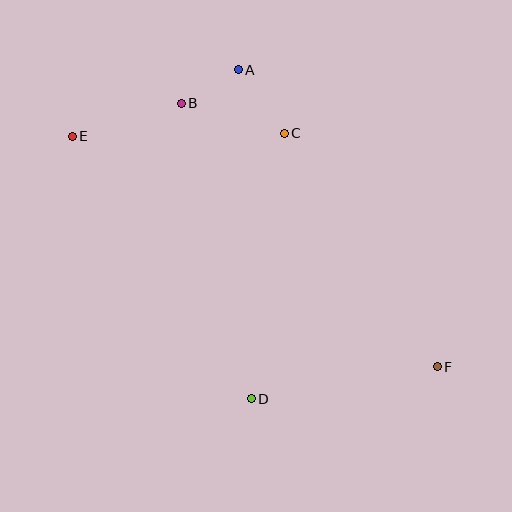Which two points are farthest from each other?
Points E and F are farthest from each other.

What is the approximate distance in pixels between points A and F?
The distance between A and F is approximately 358 pixels.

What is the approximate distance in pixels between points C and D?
The distance between C and D is approximately 267 pixels.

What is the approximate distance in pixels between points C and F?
The distance between C and F is approximately 279 pixels.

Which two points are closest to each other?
Points A and B are closest to each other.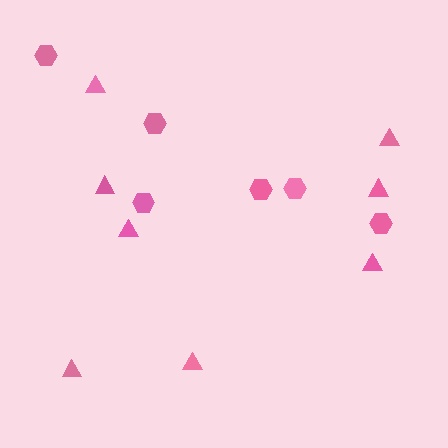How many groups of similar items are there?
There are 2 groups: one group of hexagons (6) and one group of triangles (8).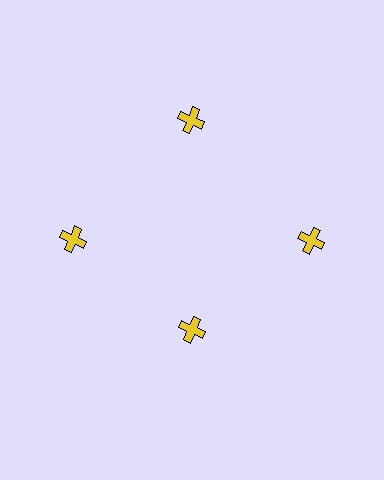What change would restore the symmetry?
The symmetry would be restored by moving it outward, back onto the ring so that all 4 crosses sit at equal angles and equal distance from the center.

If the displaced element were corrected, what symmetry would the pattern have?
It would have 4-fold rotational symmetry — the pattern would map onto itself every 90 degrees.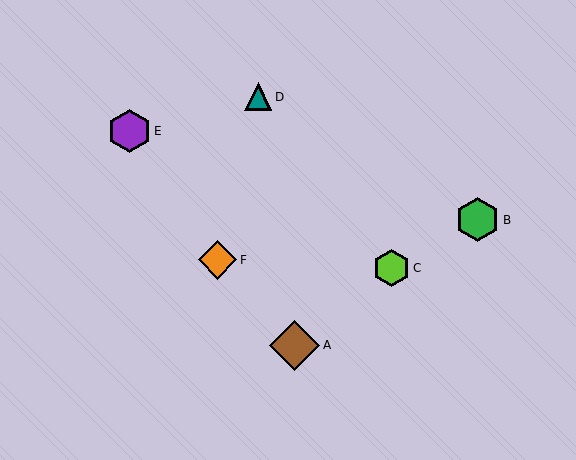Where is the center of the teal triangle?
The center of the teal triangle is at (258, 97).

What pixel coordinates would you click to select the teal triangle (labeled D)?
Click at (258, 97) to select the teal triangle D.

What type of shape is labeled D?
Shape D is a teal triangle.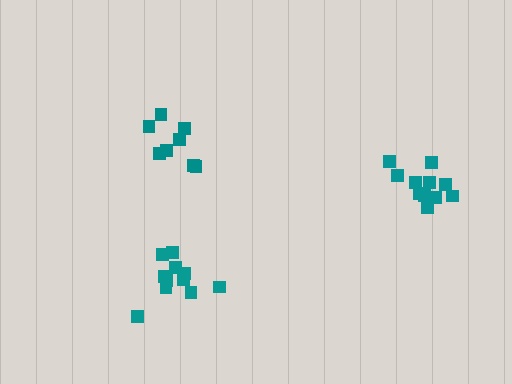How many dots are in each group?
Group 1: 11 dots, Group 2: 8 dots, Group 3: 11 dots (30 total).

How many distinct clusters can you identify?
There are 3 distinct clusters.